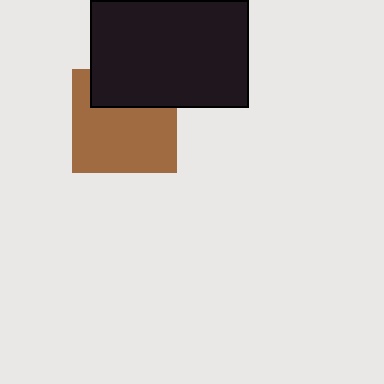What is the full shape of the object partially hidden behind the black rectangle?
The partially hidden object is a brown square.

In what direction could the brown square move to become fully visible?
The brown square could move down. That would shift it out from behind the black rectangle entirely.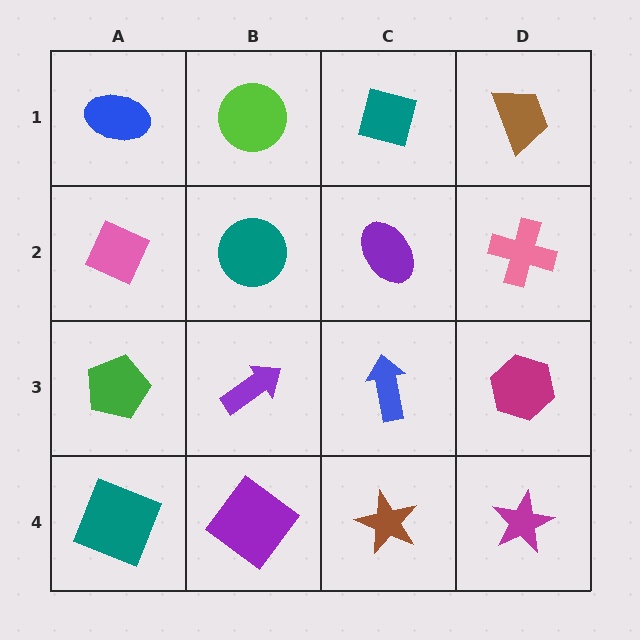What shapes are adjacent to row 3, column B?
A teal circle (row 2, column B), a purple diamond (row 4, column B), a green pentagon (row 3, column A), a blue arrow (row 3, column C).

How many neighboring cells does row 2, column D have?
3.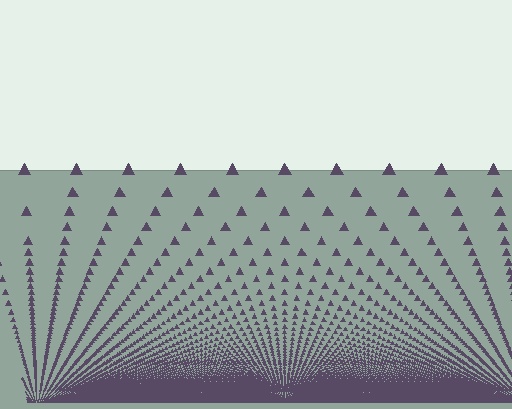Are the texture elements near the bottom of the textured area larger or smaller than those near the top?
Smaller. The gradient is inverted — elements near the bottom are smaller and denser.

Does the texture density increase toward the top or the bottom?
Density increases toward the bottom.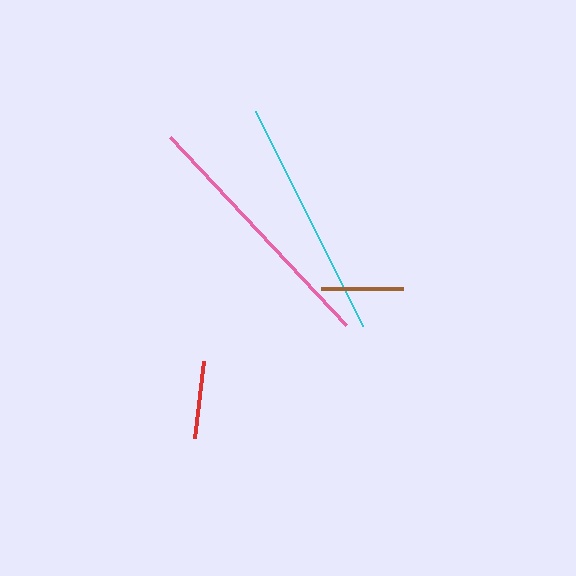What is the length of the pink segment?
The pink segment is approximately 257 pixels long.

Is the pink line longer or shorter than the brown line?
The pink line is longer than the brown line.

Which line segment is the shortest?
The red line is the shortest at approximately 78 pixels.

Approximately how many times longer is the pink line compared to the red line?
The pink line is approximately 3.3 times the length of the red line.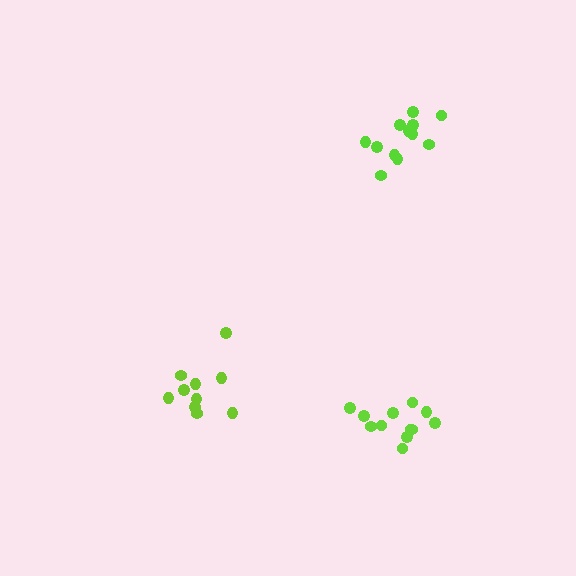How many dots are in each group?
Group 1: 12 dots, Group 2: 12 dots, Group 3: 10 dots (34 total).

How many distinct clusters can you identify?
There are 3 distinct clusters.